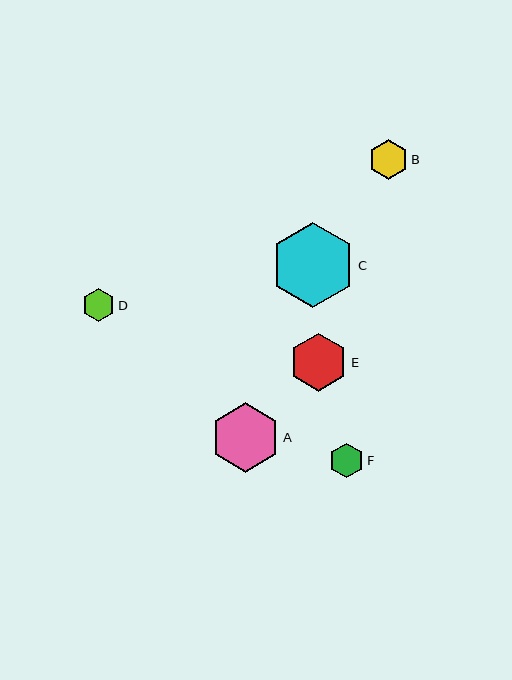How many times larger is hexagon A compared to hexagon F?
Hexagon A is approximately 2.0 times the size of hexagon F.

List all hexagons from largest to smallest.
From largest to smallest: C, A, E, B, F, D.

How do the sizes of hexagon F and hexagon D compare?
Hexagon F and hexagon D are approximately the same size.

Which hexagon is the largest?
Hexagon C is the largest with a size of approximately 85 pixels.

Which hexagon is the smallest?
Hexagon D is the smallest with a size of approximately 32 pixels.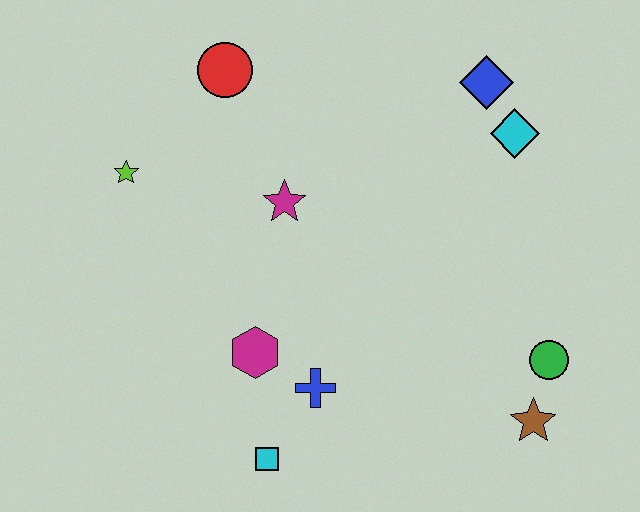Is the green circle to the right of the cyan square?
Yes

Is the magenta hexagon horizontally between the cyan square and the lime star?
Yes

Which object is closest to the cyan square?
The blue cross is closest to the cyan square.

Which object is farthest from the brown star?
The lime star is farthest from the brown star.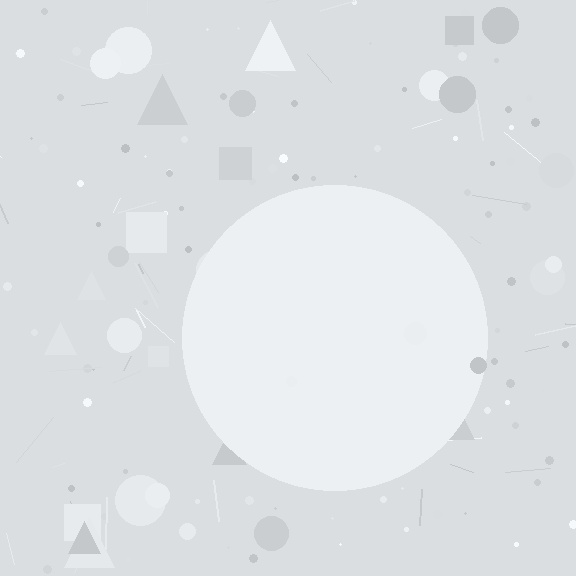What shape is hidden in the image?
A circle is hidden in the image.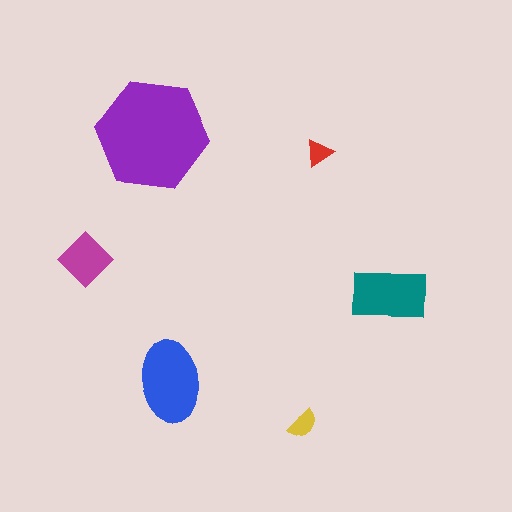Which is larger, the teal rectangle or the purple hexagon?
The purple hexagon.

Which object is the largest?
The purple hexagon.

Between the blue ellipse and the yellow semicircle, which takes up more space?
The blue ellipse.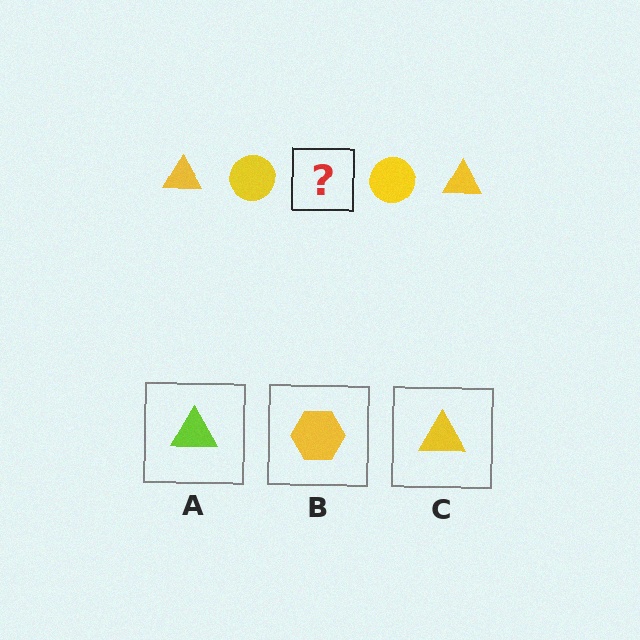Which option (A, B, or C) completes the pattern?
C.